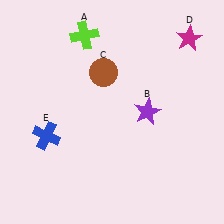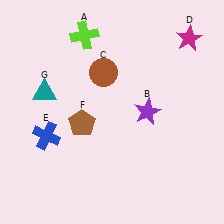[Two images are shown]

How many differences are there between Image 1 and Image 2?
There are 2 differences between the two images.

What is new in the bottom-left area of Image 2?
A brown pentagon (F) was added in the bottom-left area of Image 2.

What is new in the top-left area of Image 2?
A teal triangle (G) was added in the top-left area of Image 2.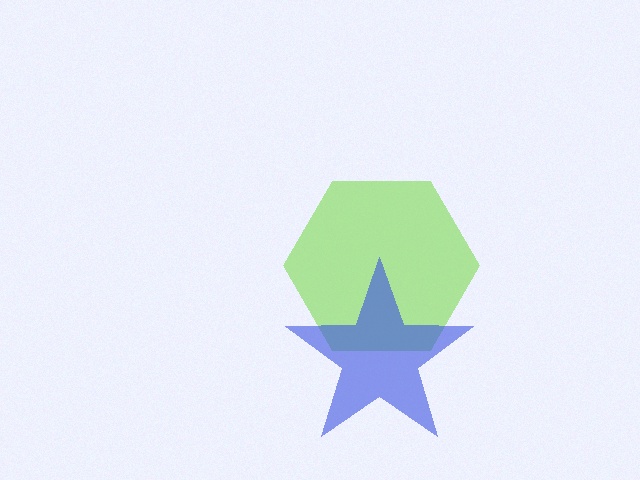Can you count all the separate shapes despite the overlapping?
Yes, there are 2 separate shapes.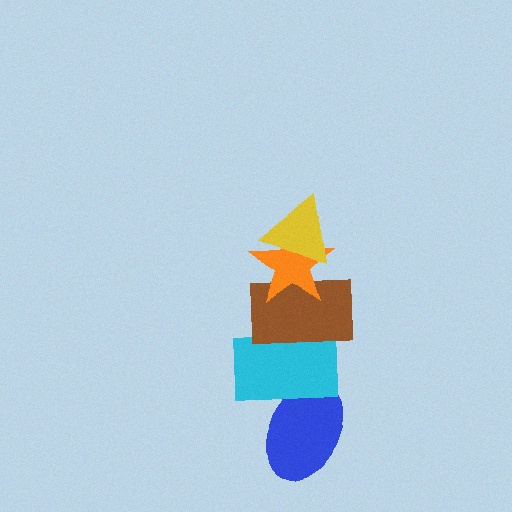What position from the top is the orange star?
The orange star is 2nd from the top.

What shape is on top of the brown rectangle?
The orange star is on top of the brown rectangle.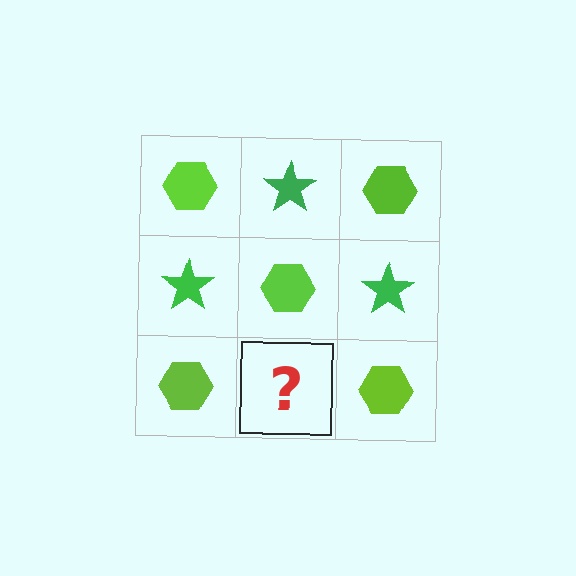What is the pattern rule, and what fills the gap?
The rule is that it alternates lime hexagon and green star in a checkerboard pattern. The gap should be filled with a green star.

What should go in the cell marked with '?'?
The missing cell should contain a green star.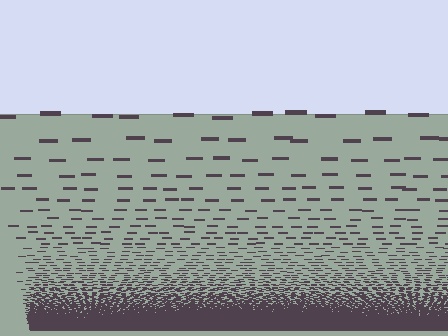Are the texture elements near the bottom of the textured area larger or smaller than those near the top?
Smaller. The gradient is inverted — elements near the bottom are smaller and denser.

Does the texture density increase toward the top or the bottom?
Density increases toward the bottom.